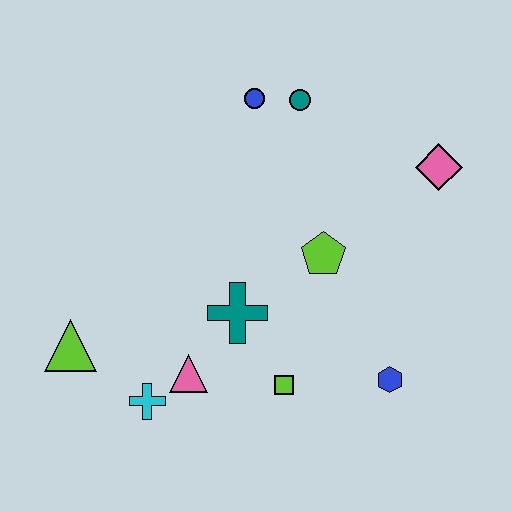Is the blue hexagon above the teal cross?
No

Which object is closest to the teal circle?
The blue circle is closest to the teal circle.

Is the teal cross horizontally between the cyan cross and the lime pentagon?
Yes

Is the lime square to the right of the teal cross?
Yes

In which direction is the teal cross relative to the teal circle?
The teal cross is below the teal circle.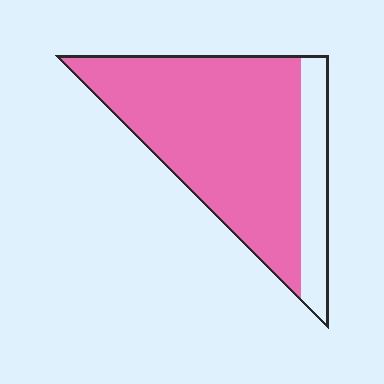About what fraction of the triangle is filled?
About four fifths (4/5).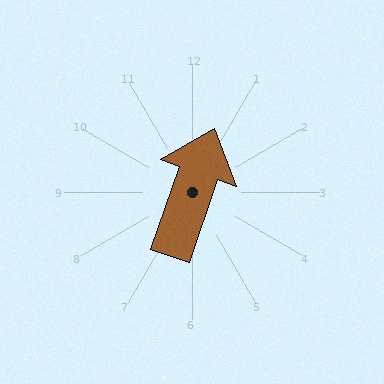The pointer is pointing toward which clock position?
Roughly 1 o'clock.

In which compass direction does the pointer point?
North.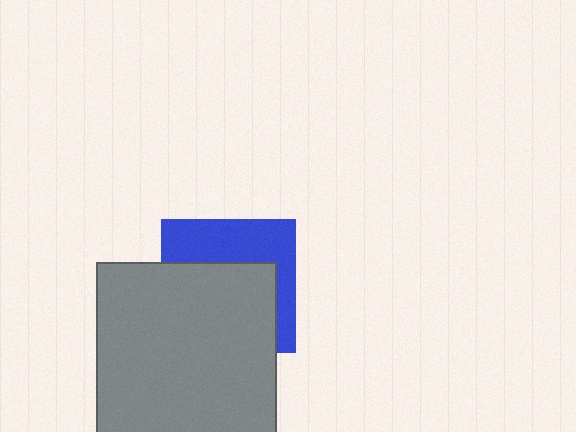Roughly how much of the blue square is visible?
A small part of it is visible (roughly 41%).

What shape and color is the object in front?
The object in front is a gray square.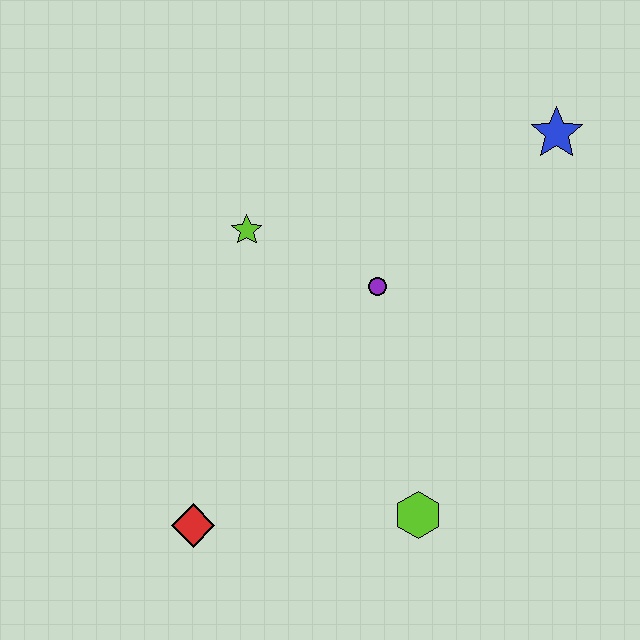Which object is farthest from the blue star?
The red diamond is farthest from the blue star.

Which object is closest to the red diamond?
The lime hexagon is closest to the red diamond.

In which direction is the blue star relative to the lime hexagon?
The blue star is above the lime hexagon.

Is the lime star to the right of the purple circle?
No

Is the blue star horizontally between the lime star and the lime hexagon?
No